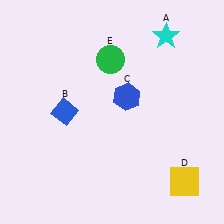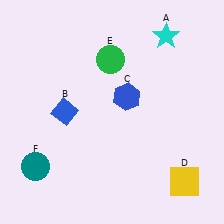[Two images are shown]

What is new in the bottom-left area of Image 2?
A teal circle (F) was added in the bottom-left area of Image 2.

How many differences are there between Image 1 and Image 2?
There is 1 difference between the two images.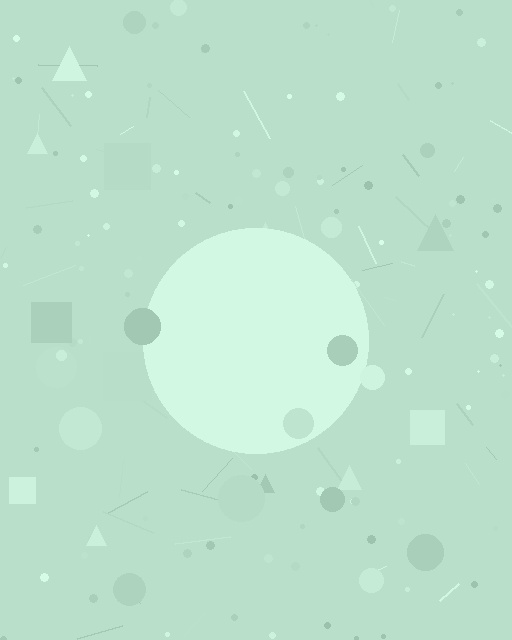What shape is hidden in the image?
A circle is hidden in the image.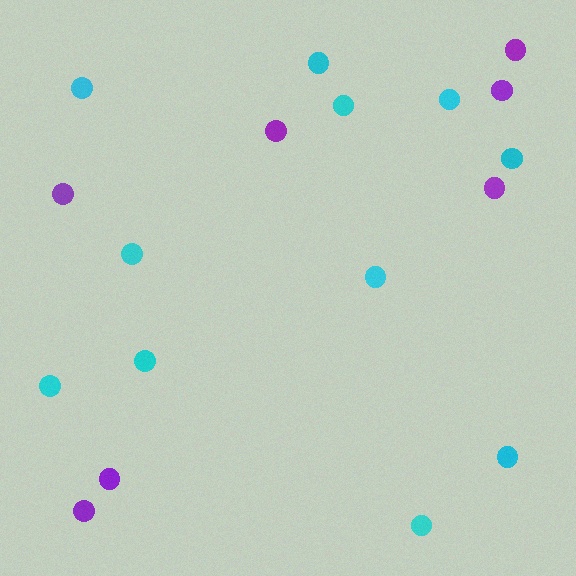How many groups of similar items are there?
There are 2 groups: one group of cyan circles (11) and one group of purple circles (7).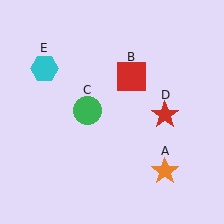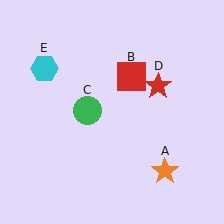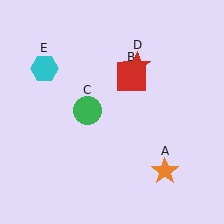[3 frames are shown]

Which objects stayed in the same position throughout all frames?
Orange star (object A) and red square (object B) and green circle (object C) and cyan hexagon (object E) remained stationary.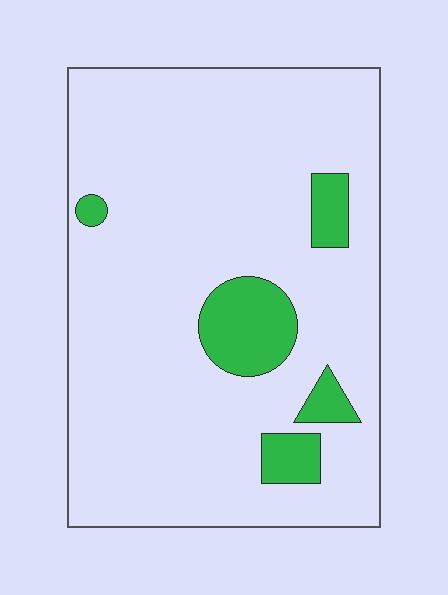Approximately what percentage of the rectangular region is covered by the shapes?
Approximately 10%.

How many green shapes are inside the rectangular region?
5.